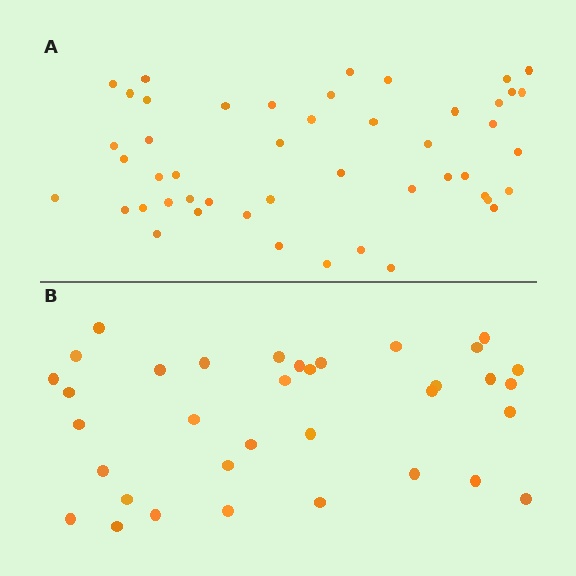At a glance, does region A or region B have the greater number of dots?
Region A (the top region) has more dots.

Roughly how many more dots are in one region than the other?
Region A has approximately 15 more dots than region B.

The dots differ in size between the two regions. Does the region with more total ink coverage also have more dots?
No. Region B has more total ink coverage because its dots are larger, but region A actually contains more individual dots. Total area can be misleading — the number of items is what matters here.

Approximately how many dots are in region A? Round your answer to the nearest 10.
About 50 dots. (The exact count is 48, which rounds to 50.)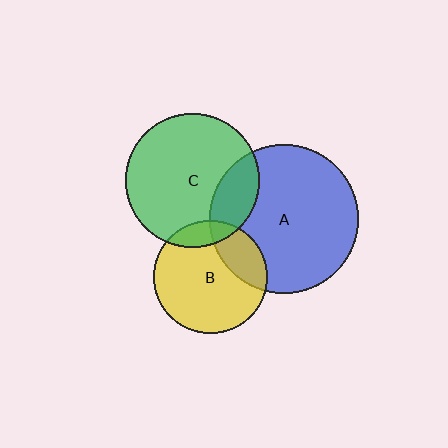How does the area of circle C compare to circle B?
Approximately 1.4 times.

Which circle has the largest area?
Circle A (blue).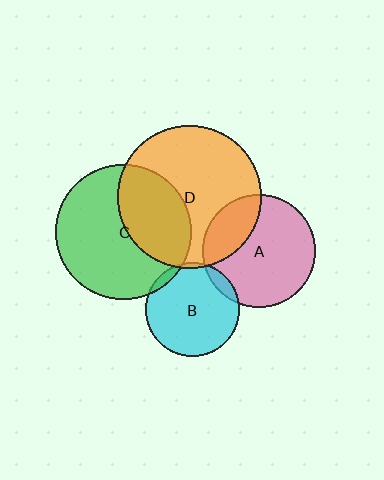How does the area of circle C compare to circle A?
Approximately 1.4 times.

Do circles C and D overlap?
Yes.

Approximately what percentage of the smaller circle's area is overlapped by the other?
Approximately 35%.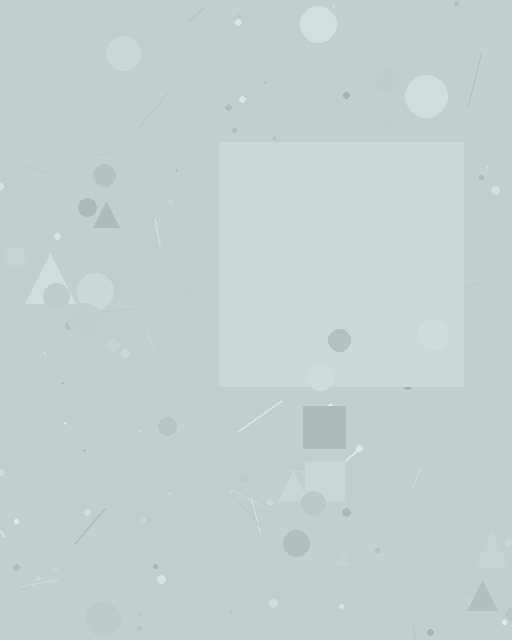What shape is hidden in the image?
A square is hidden in the image.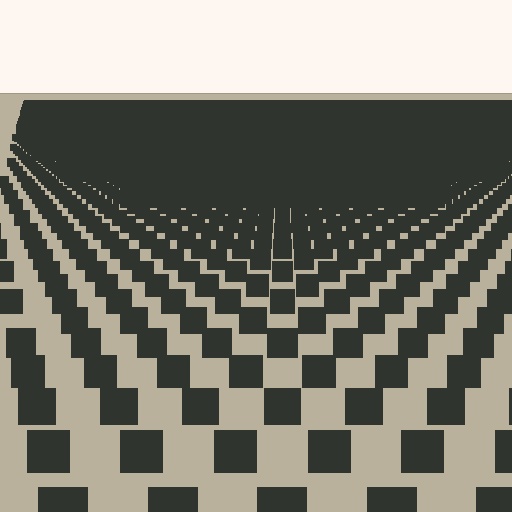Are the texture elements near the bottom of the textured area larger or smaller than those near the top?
Larger. Near the bottom, elements are closer to the viewer and appear at a bigger on-screen size.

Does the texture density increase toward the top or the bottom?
Density increases toward the top.